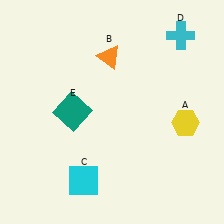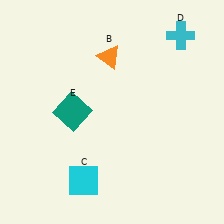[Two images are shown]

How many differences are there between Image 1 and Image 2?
There is 1 difference between the two images.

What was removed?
The yellow hexagon (A) was removed in Image 2.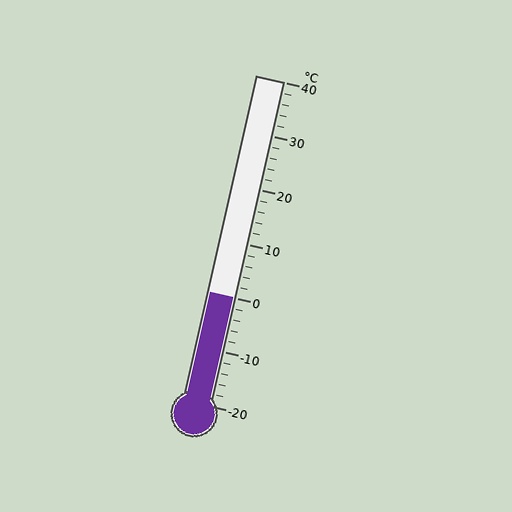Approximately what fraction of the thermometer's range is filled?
The thermometer is filled to approximately 35% of its range.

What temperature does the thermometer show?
The thermometer shows approximately 0°C.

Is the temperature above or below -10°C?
The temperature is above -10°C.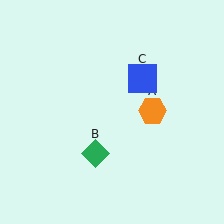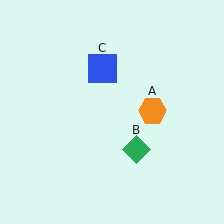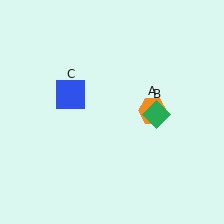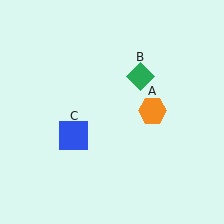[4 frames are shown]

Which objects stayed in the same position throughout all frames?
Orange hexagon (object A) remained stationary.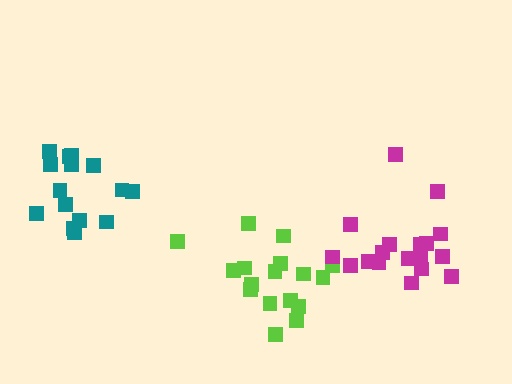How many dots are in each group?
Group 1: 17 dots, Group 2: 15 dots, Group 3: 18 dots (50 total).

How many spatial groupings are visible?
There are 3 spatial groupings.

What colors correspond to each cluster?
The clusters are colored: lime, teal, magenta.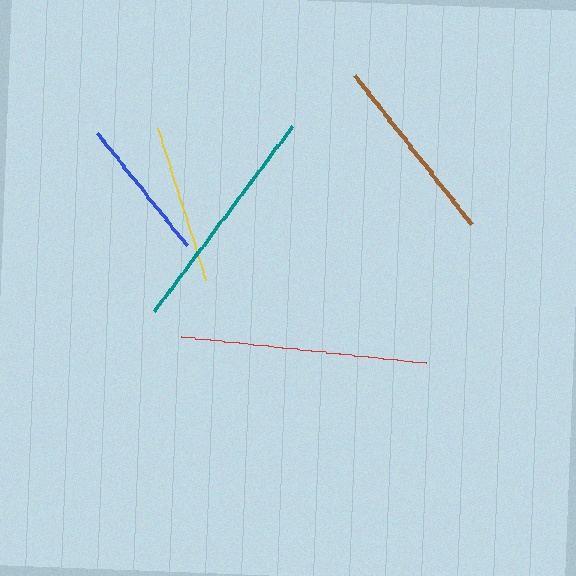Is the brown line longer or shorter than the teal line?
The teal line is longer than the brown line.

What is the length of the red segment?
The red segment is approximately 247 pixels long.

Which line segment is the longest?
The red line is the longest at approximately 247 pixels.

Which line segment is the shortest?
The blue line is the shortest at approximately 144 pixels.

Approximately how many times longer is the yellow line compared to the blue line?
The yellow line is approximately 1.1 times the length of the blue line.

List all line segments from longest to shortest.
From longest to shortest: red, teal, brown, yellow, blue.